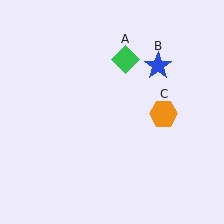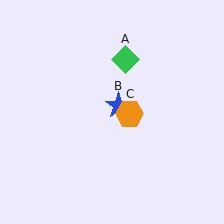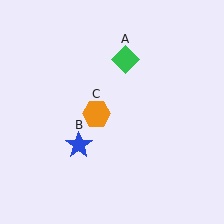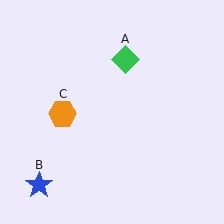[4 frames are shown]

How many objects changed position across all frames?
2 objects changed position: blue star (object B), orange hexagon (object C).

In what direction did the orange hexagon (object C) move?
The orange hexagon (object C) moved left.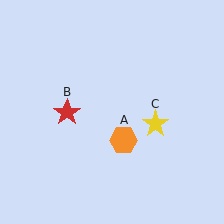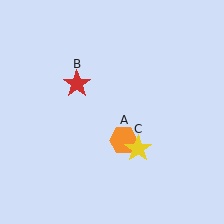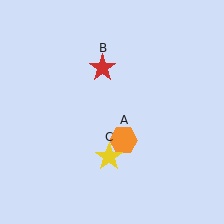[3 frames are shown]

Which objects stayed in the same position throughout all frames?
Orange hexagon (object A) remained stationary.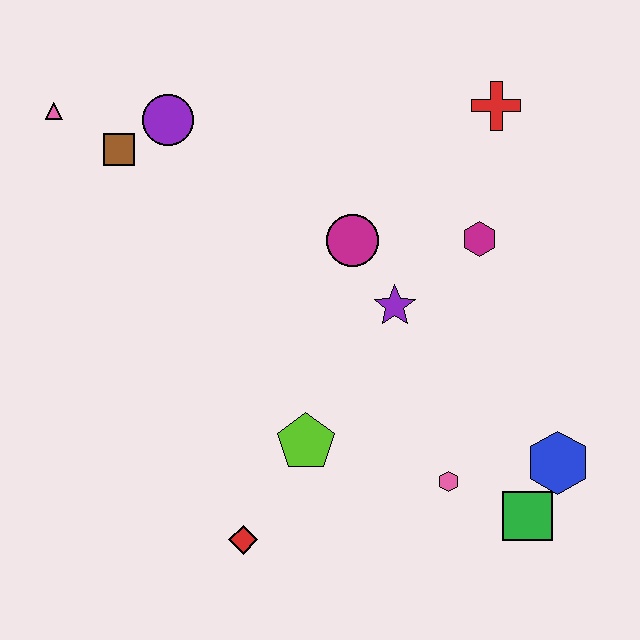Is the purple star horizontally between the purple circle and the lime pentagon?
No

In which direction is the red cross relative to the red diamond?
The red cross is above the red diamond.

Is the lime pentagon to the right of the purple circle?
Yes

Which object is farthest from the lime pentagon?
The pink triangle is farthest from the lime pentagon.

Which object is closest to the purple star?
The magenta circle is closest to the purple star.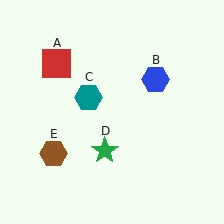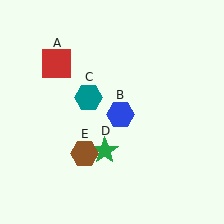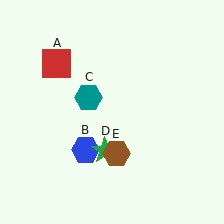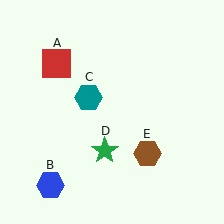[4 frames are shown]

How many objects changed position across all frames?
2 objects changed position: blue hexagon (object B), brown hexagon (object E).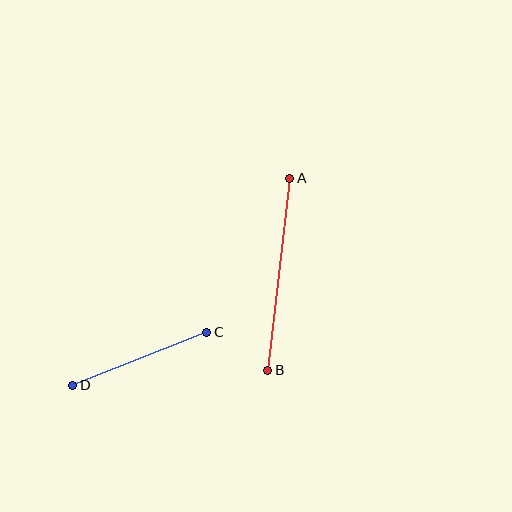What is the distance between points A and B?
The distance is approximately 193 pixels.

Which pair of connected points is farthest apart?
Points A and B are farthest apart.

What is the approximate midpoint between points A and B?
The midpoint is at approximately (279, 274) pixels.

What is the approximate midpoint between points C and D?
The midpoint is at approximately (140, 359) pixels.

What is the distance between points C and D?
The distance is approximately 144 pixels.